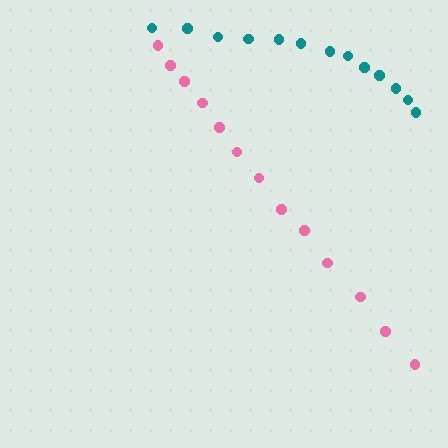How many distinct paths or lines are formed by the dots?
There are 2 distinct paths.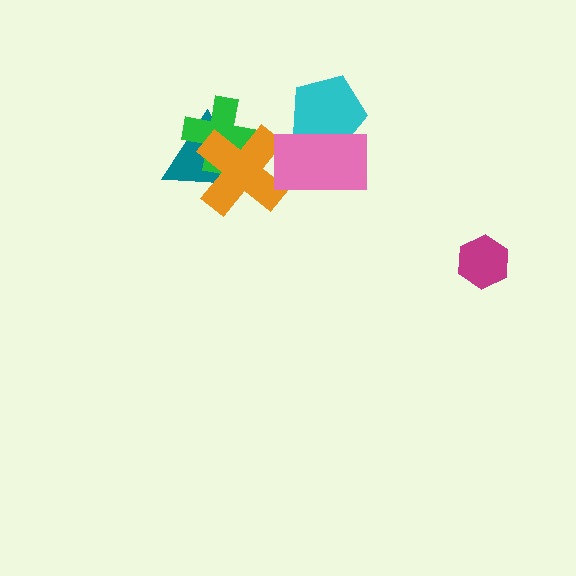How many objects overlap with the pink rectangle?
2 objects overlap with the pink rectangle.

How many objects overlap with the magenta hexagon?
0 objects overlap with the magenta hexagon.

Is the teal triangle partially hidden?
Yes, it is partially covered by another shape.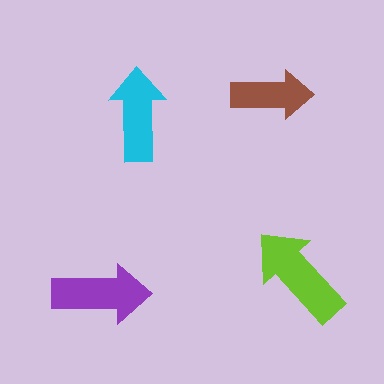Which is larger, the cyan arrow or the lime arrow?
The lime one.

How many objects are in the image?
There are 4 objects in the image.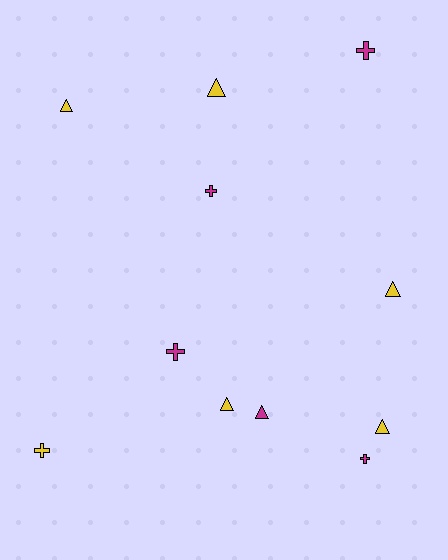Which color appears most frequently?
Yellow, with 6 objects.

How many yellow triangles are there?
There are 5 yellow triangles.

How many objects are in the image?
There are 11 objects.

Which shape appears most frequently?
Triangle, with 6 objects.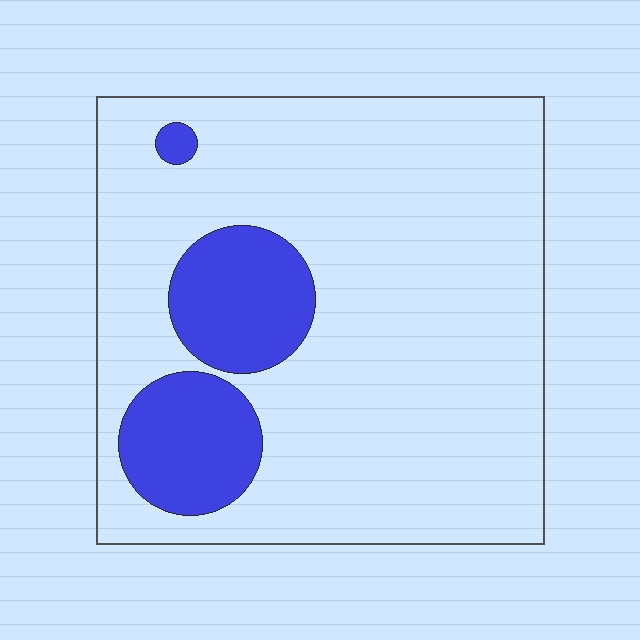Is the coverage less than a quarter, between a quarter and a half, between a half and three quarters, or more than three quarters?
Less than a quarter.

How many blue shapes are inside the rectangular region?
3.